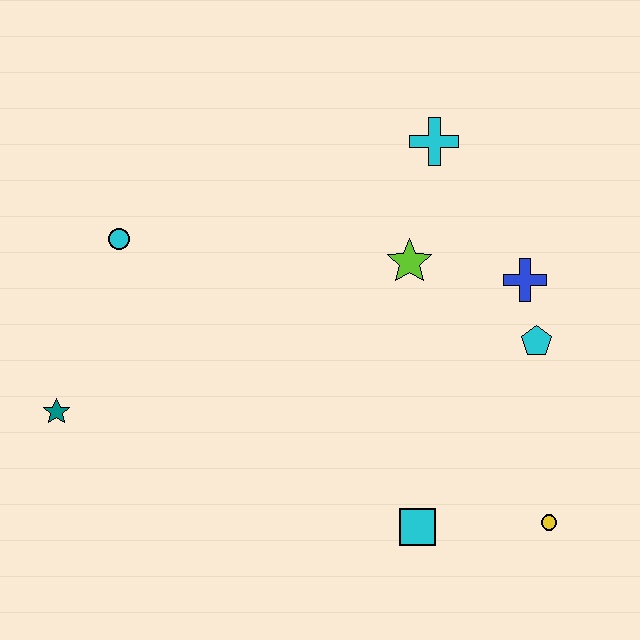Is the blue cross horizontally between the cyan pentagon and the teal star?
Yes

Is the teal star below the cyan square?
No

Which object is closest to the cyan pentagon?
The blue cross is closest to the cyan pentagon.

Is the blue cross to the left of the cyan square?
No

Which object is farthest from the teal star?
The yellow circle is farthest from the teal star.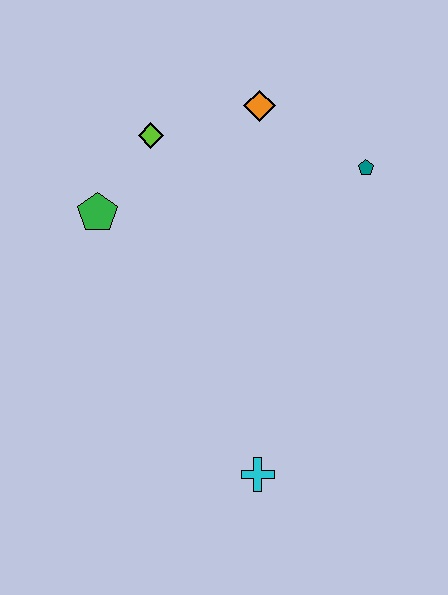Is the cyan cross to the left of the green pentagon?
No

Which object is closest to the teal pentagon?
The orange diamond is closest to the teal pentagon.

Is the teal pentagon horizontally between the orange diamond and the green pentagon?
No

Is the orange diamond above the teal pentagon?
Yes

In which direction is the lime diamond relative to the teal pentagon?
The lime diamond is to the left of the teal pentagon.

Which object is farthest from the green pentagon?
The cyan cross is farthest from the green pentagon.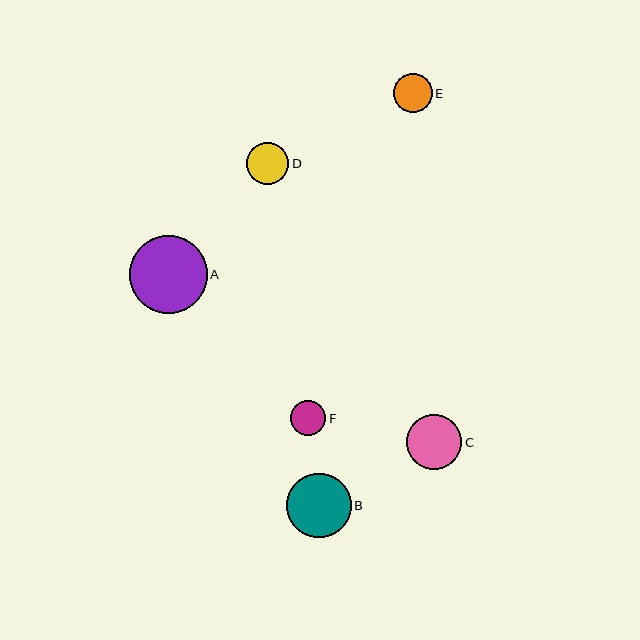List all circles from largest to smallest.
From largest to smallest: A, B, C, D, E, F.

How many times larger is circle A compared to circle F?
Circle A is approximately 2.2 times the size of circle F.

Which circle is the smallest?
Circle F is the smallest with a size of approximately 36 pixels.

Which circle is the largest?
Circle A is the largest with a size of approximately 78 pixels.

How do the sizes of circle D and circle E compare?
Circle D and circle E are approximately the same size.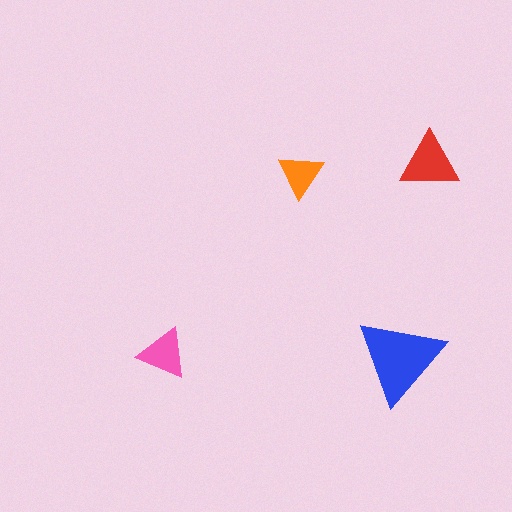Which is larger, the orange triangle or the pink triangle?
The pink one.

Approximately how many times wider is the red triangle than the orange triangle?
About 1.5 times wider.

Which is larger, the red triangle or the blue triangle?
The blue one.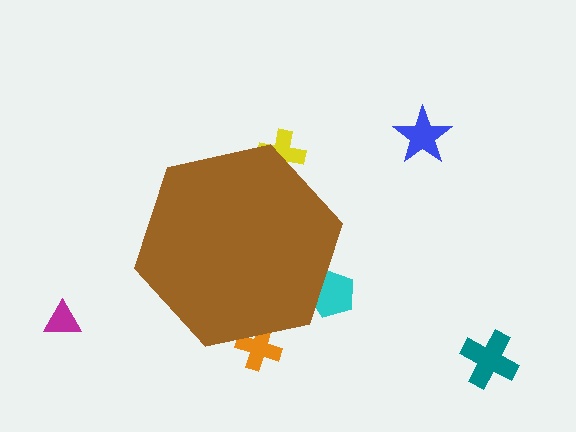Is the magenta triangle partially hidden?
No, the magenta triangle is fully visible.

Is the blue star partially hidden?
No, the blue star is fully visible.